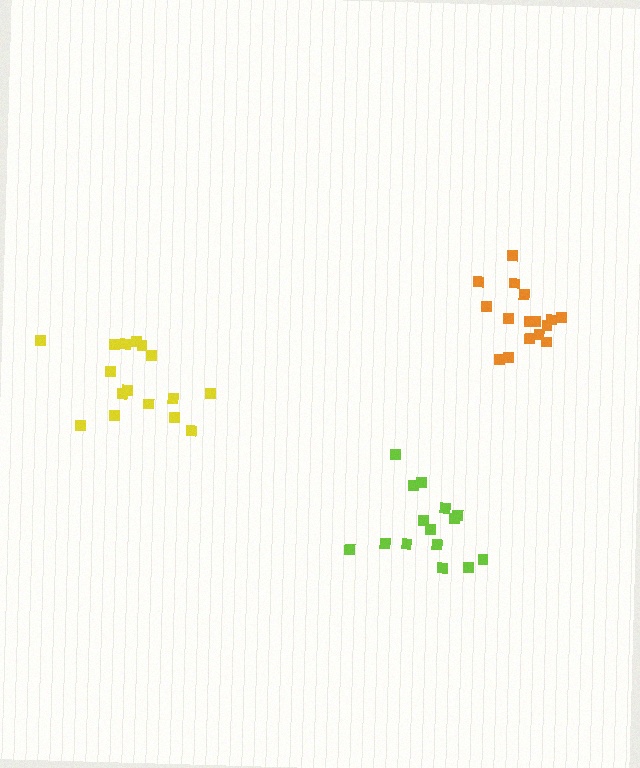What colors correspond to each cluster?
The clusters are colored: lime, yellow, orange.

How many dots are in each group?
Group 1: 15 dots, Group 2: 16 dots, Group 3: 16 dots (47 total).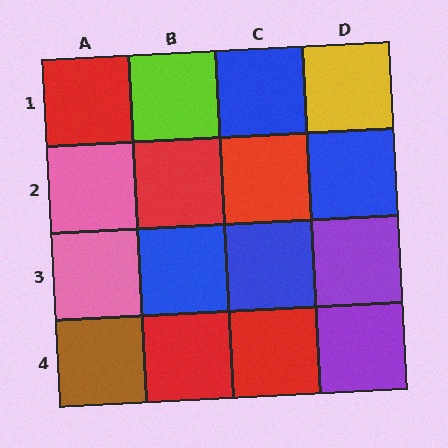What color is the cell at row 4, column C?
Red.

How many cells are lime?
1 cell is lime.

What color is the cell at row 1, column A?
Red.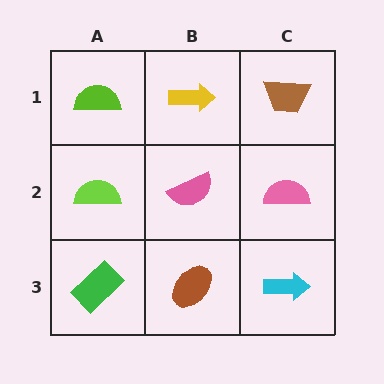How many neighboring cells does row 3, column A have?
2.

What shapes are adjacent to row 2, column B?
A yellow arrow (row 1, column B), a brown ellipse (row 3, column B), a lime semicircle (row 2, column A), a pink semicircle (row 2, column C).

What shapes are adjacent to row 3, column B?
A pink semicircle (row 2, column B), a green rectangle (row 3, column A), a cyan arrow (row 3, column C).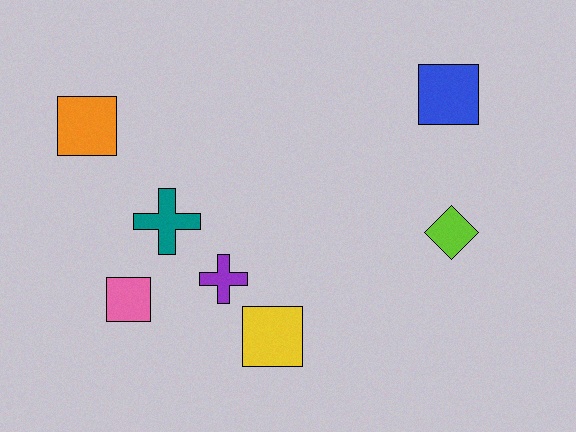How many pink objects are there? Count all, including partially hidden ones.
There is 1 pink object.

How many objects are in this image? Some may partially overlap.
There are 7 objects.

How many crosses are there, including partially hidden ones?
There are 2 crosses.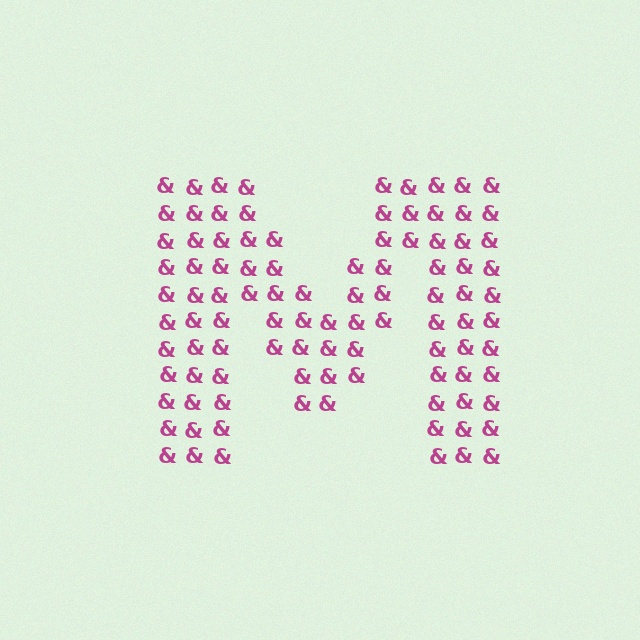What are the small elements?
The small elements are ampersands.